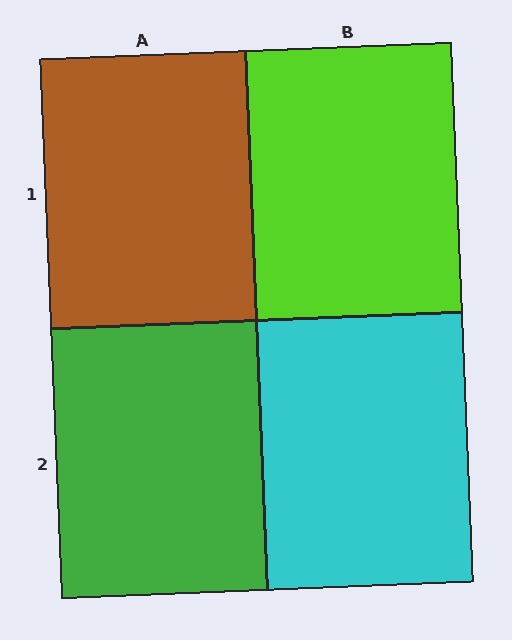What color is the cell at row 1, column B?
Lime.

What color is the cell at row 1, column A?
Brown.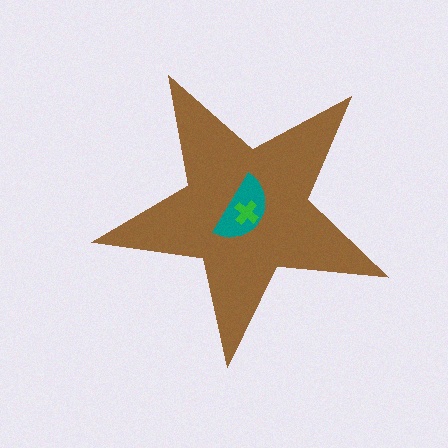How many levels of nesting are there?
3.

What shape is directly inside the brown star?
The teal semicircle.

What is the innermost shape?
The green cross.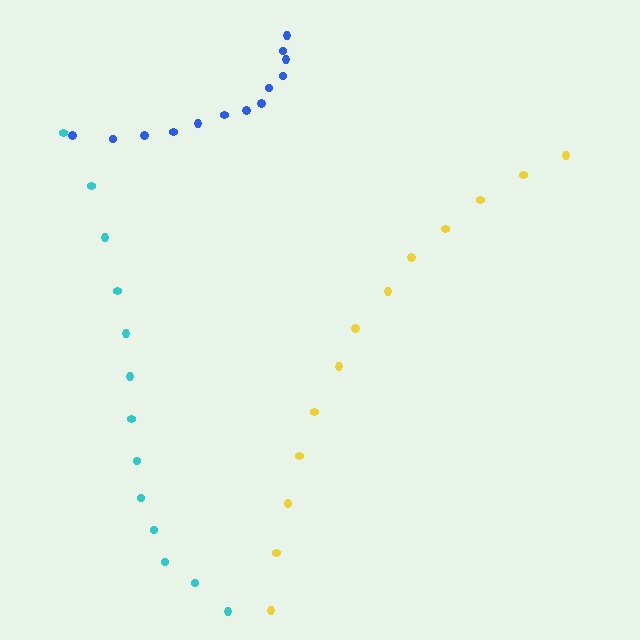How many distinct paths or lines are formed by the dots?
There are 3 distinct paths.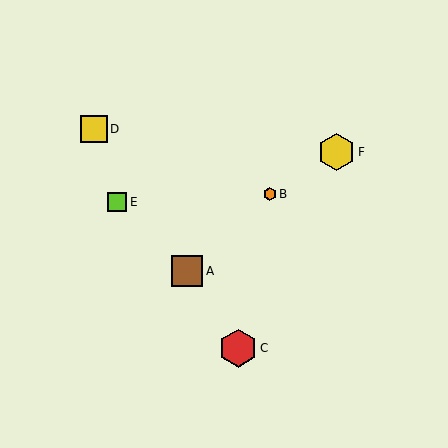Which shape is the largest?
The red hexagon (labeled C) is the largest.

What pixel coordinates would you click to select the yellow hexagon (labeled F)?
Click at (337, 152) to select the yellow hexagon F.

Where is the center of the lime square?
The center of the lime square is at (117, 202).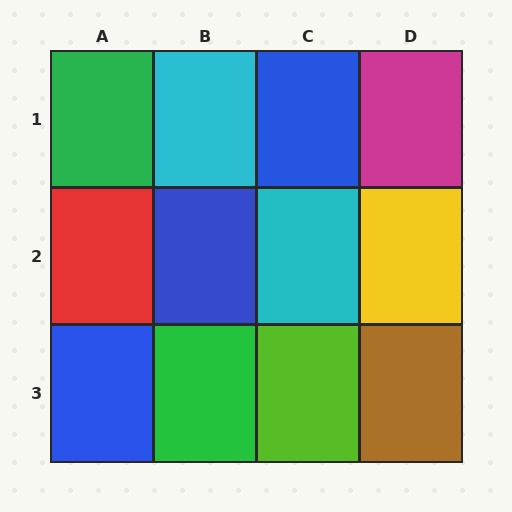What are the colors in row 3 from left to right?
Blue, green, lime, brown.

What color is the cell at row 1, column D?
Magenta.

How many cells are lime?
1 cell is lime.